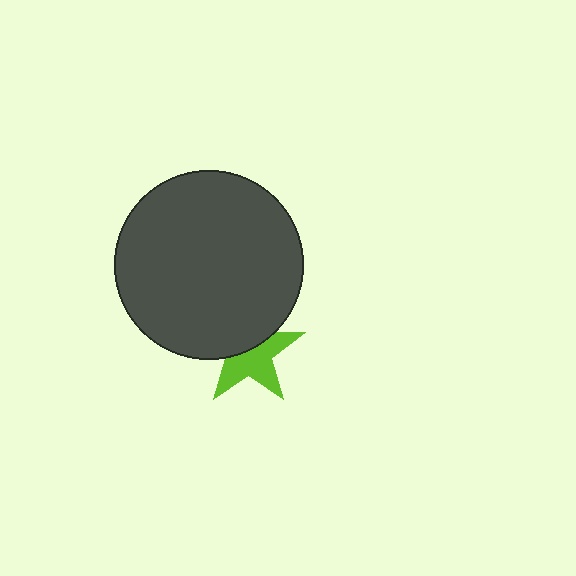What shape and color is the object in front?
The object in front is a dark gray circle.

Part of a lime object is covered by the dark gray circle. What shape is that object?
It is a star.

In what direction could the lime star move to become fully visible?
The lime star could move down. That would shift it out from behind the dark gray circle entirely.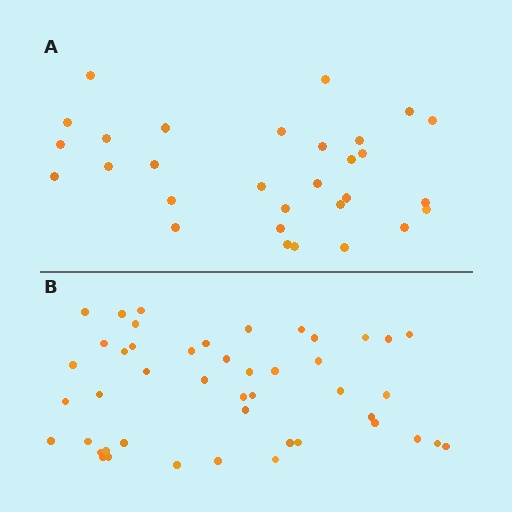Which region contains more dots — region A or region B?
Region B (the bottom region) has more dots.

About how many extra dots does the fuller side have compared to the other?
Region B has approximately 15 more dots than region A.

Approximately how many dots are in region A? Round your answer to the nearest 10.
About 30 dots.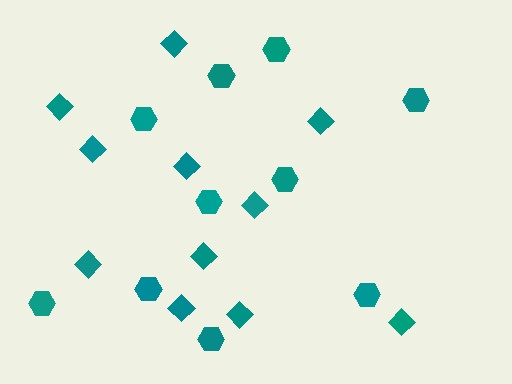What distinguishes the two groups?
There are 2 groups: one group of diamonds (11) and one group of hexagons (10).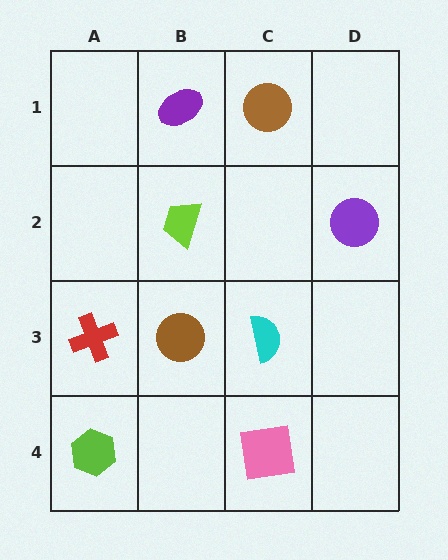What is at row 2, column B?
A lime trapezoid.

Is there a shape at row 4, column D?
No, that cell is empty.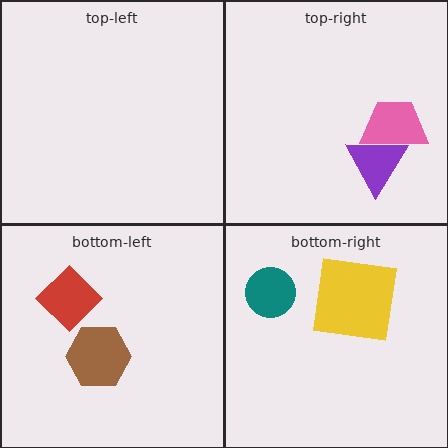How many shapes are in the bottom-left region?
2.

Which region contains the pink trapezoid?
The top-right region.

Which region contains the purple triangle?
The top-right region.